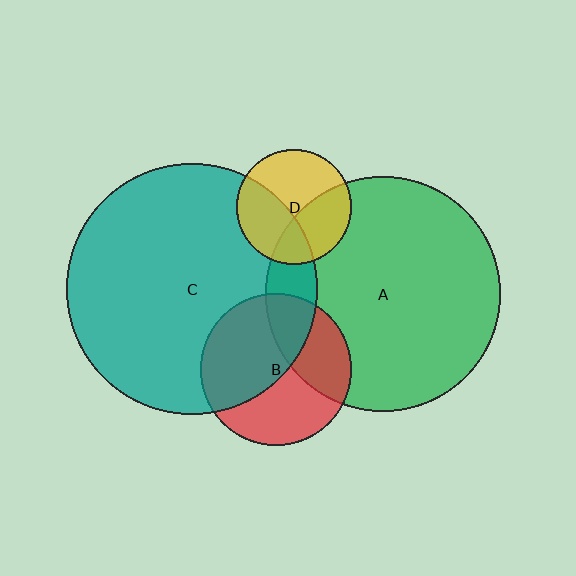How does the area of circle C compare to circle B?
Approximately 2.7 times.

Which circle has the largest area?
Circle C (teal).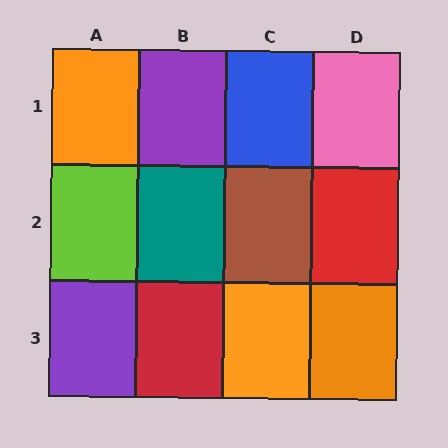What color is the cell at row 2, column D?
Red.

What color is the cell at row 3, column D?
Orange.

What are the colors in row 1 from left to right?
Orange, purple, blue, pink.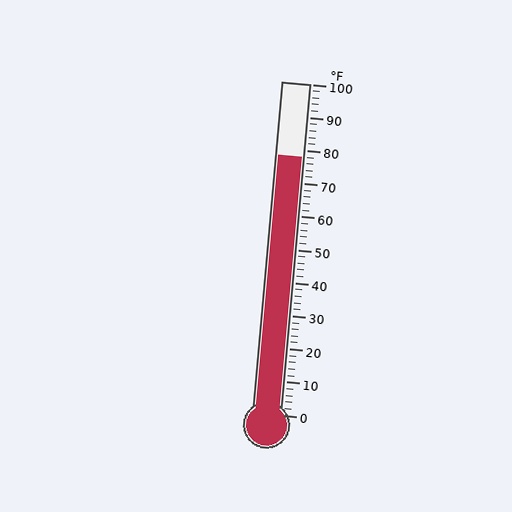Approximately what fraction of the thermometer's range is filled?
The thermometer is filled to approximately 80% of its range.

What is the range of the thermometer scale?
The thermometer scale ranges from 0°F to 100°F.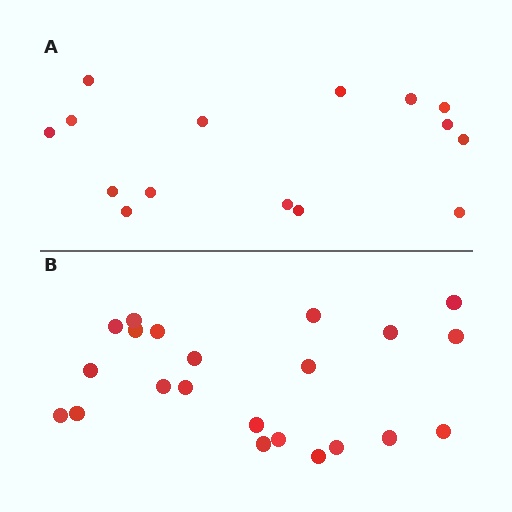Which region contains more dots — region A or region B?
Region B (the bottom region) has more dots.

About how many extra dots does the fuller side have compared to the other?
Region B has roughly 8 or so more dots than region A.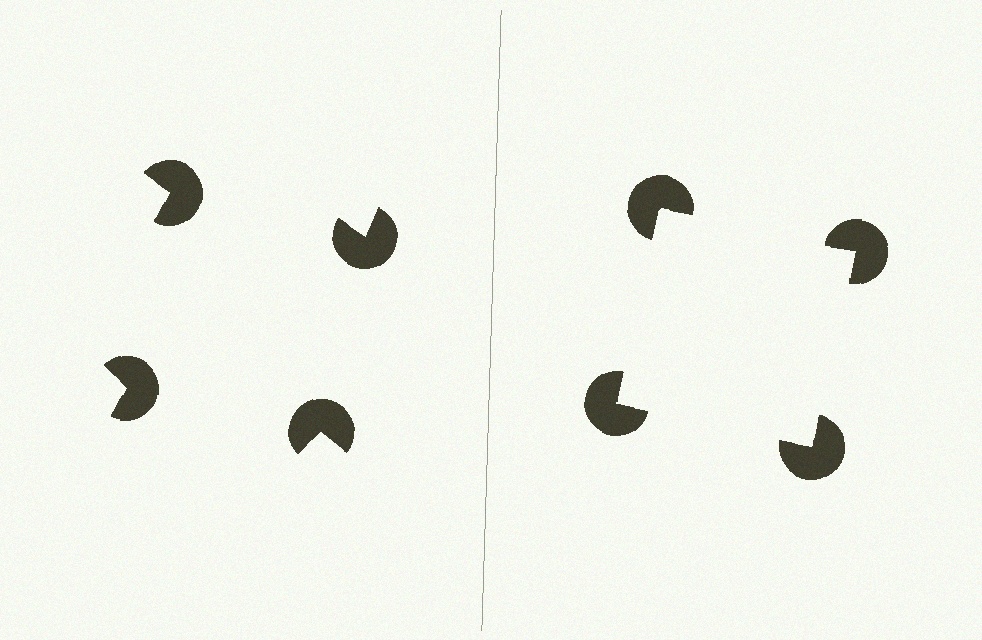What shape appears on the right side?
An illusory square.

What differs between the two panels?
The pac-man discs are positioned identically on both sides; only the wedge orientations differ. On the right they align to a square; on the left they are misaligned.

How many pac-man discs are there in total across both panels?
8 — 4 on each side.